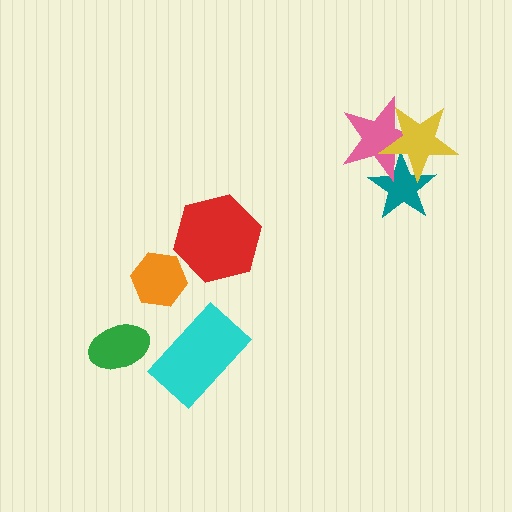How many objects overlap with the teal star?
2 objects overlap with the teal star.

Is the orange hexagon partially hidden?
No, no other shape covers it.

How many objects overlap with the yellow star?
2 objects overlap with the yellow star.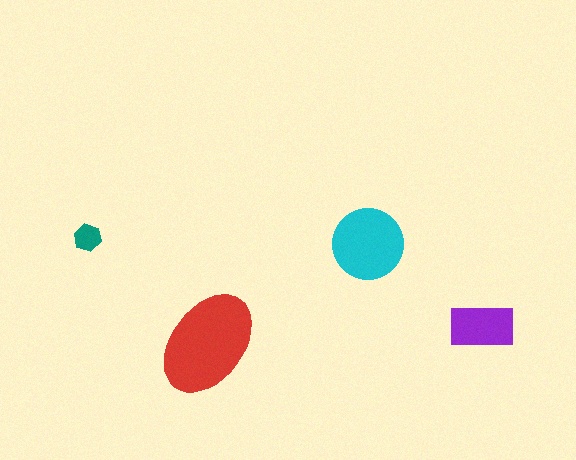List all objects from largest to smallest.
The red ellipse, the cyan circle, the purple rectangle, the teal hexagon.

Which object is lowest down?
The red ellipse is bottommost.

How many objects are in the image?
There are 4 objects in the image.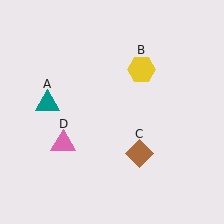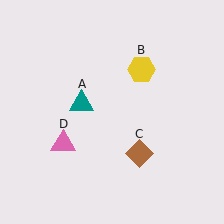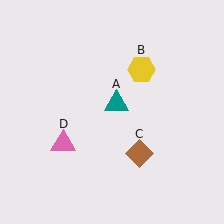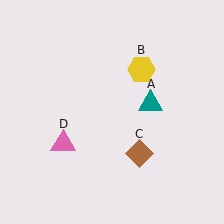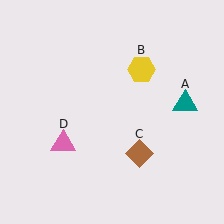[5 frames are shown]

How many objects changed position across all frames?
1 object changed position: teal triangle (object A).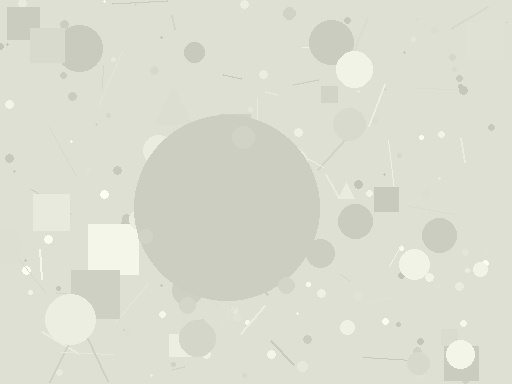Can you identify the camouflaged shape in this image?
The camouflaged shape is a circle.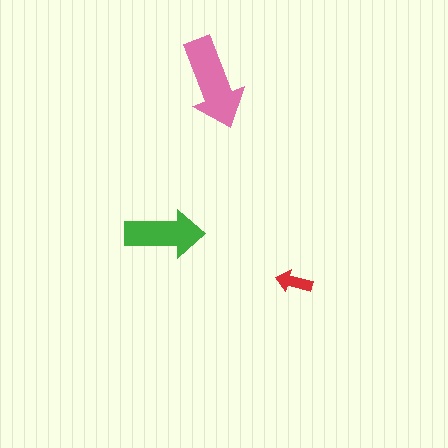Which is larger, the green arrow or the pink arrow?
The pink one.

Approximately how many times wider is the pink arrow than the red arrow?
About 2.5 times wider.